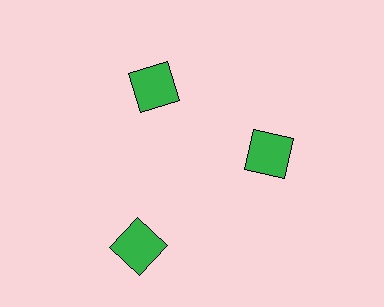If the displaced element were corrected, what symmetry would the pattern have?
It would have 3-fold rotational symmetry — the pattern would map onto itself every 120 degrees.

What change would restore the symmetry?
The symmetry would be restored by moving it inward, back onto the ring so that all 3 squares sit at equal angles and equal distance from the center.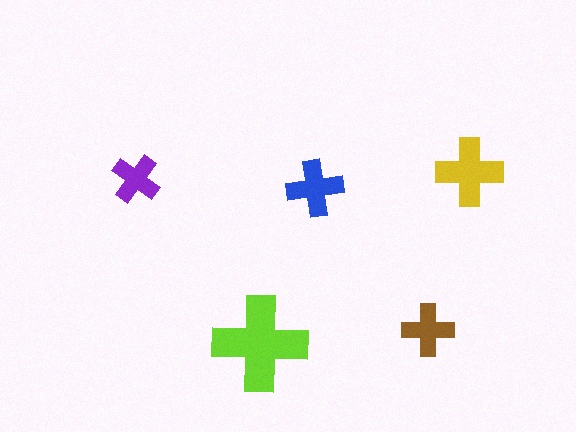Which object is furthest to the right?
The yellow cross is rightmost.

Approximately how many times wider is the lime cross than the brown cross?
About 2 times wider.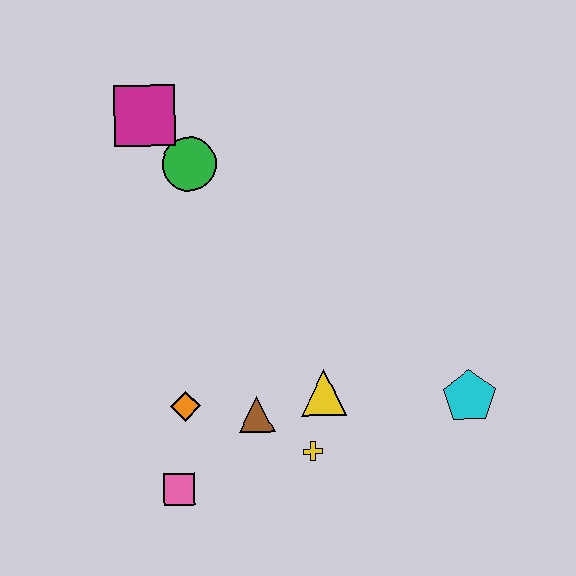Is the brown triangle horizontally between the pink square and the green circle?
No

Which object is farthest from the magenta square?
The cyan pentagon is farthest from the magenta square.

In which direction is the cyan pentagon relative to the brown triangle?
The cyan pentagon is to the right of the brown triangle.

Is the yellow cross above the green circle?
No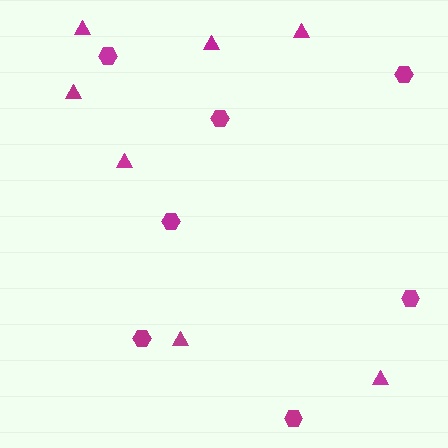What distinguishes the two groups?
There are 2 groups: one group of triangles (7) and one group of hexagons (7).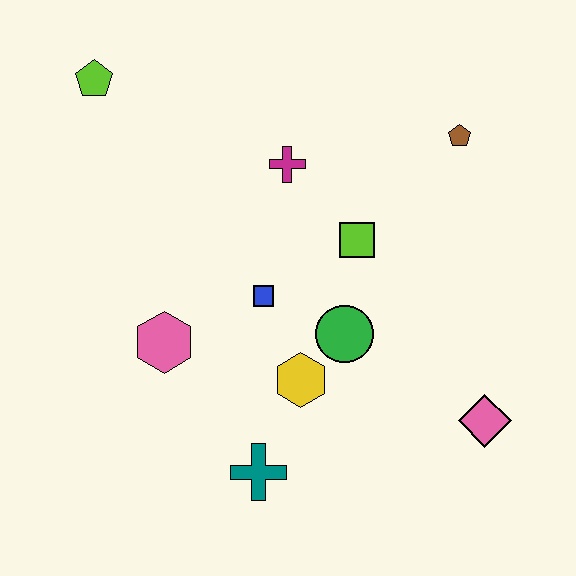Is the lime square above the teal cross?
Yes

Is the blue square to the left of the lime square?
Yes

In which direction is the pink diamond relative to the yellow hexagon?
The pink diamond is to the right of the yellow hexagon.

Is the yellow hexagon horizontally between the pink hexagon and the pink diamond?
Yes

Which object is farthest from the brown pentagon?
The teal cross is farthest from the brown pentagon.